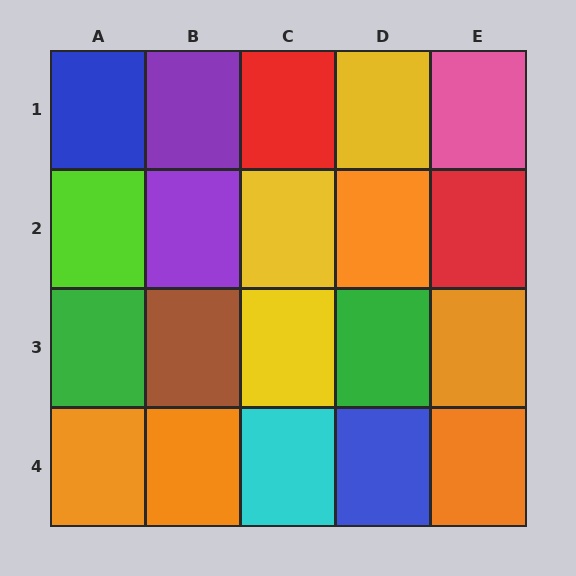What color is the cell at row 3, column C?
Yellow.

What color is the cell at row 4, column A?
Orange.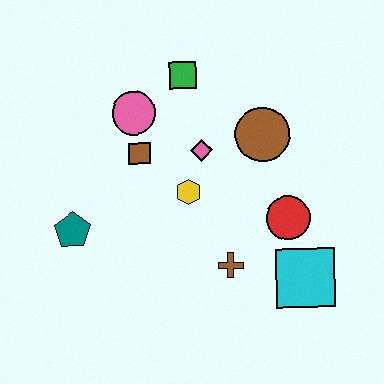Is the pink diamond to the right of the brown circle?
No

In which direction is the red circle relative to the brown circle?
The red circle is below the brown circle.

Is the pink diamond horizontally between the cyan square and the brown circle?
No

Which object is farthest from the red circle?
The teal pentagon is farthest from the red circle.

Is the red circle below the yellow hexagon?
Yes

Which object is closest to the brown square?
The pink circle is closest to the brown square.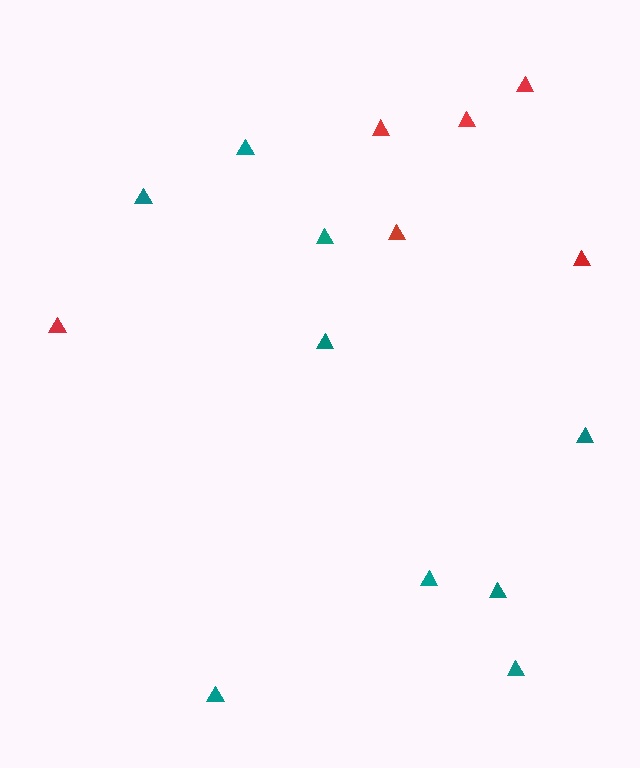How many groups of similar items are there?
There are 2 groups: one group of teal triangles (9) and one group of red triangles (6).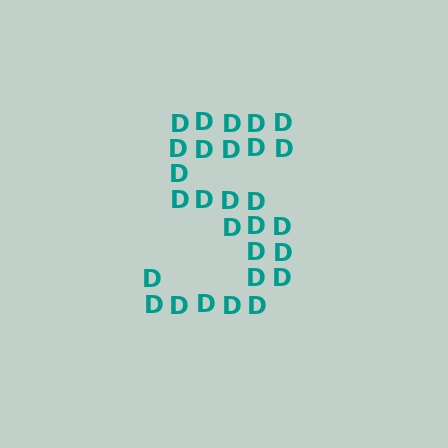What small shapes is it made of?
It is made of small letter D's.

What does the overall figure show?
The overall figure shows the digit 5.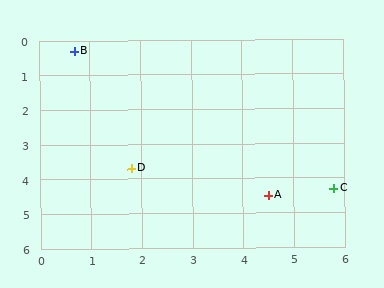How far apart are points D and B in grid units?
Points D and B are about 3.6 grid units apart.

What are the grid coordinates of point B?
Point B is at approximately (0.7, 0.3).